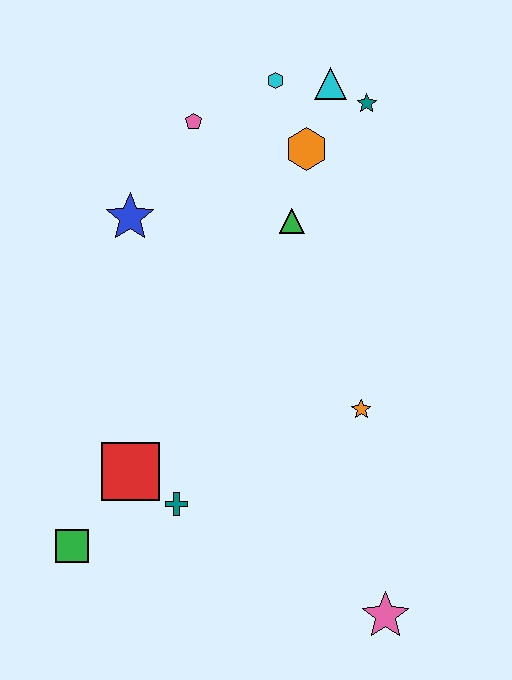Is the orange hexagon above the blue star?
Yes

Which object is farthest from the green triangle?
The pink star is farthest from the green triangle.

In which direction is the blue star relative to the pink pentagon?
The blue star is below the pink pentagon.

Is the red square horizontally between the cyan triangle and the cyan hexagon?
No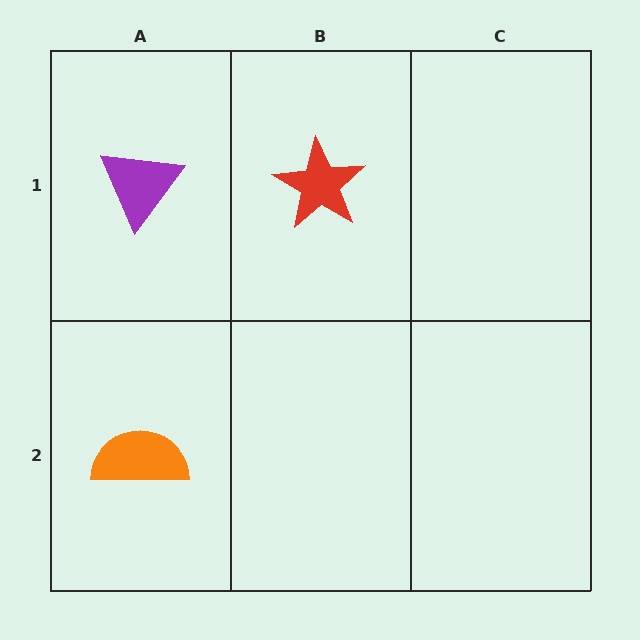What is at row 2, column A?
An orange semicircle.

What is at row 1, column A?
A purple triangle.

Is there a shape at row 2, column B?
No, that cell is empty.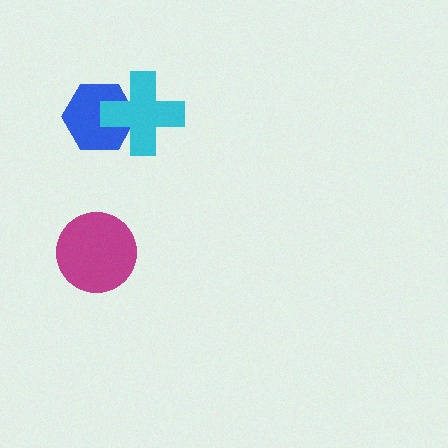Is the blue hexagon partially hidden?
Yes, it is partially covered by another shape.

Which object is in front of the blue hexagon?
The cyan cross is in front of the blue hexagon.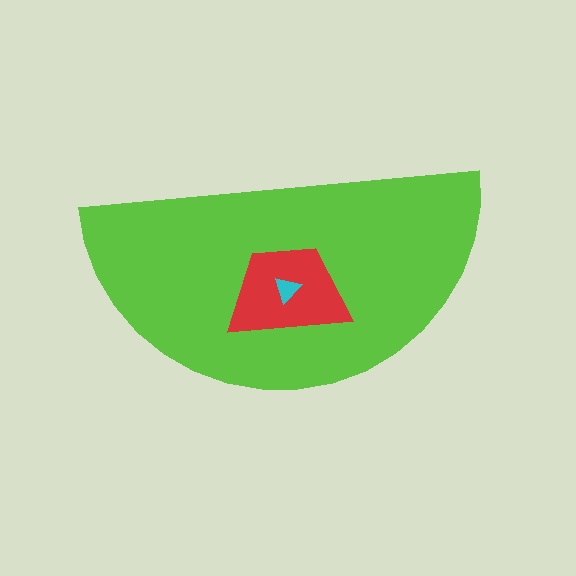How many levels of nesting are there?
3.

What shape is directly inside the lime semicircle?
The red trapezoid.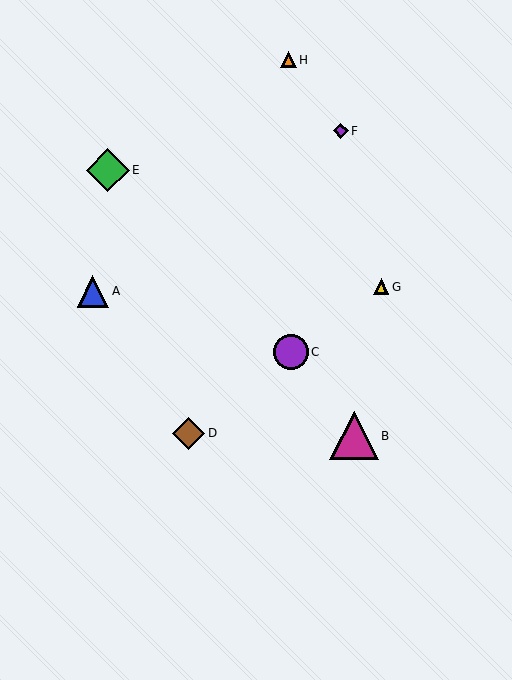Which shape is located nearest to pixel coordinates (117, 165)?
The green diamond (labeled E) at (108, 170) is nearest to that location.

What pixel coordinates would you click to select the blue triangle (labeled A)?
Click at (93, 291) to select the blue triangle A.